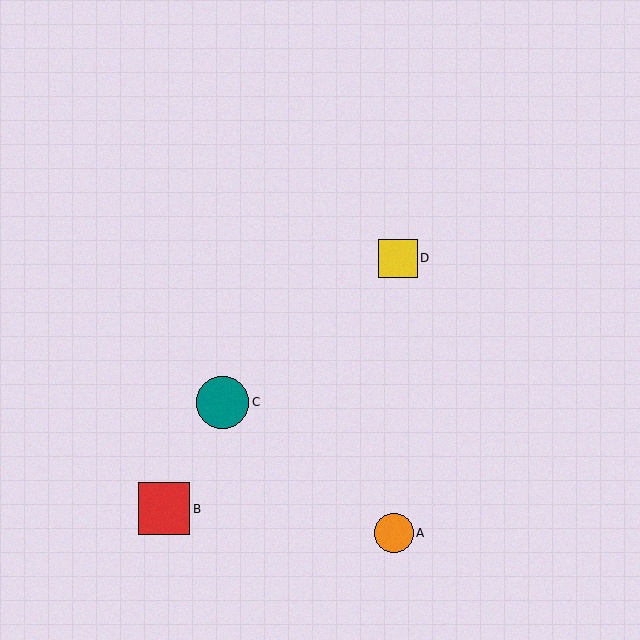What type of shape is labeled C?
Shape C is a teal circle.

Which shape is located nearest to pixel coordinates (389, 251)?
The yellow square (labeled D) at (398, 258) is nearest to that location.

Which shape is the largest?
The teal circle (labeled C) is the largest.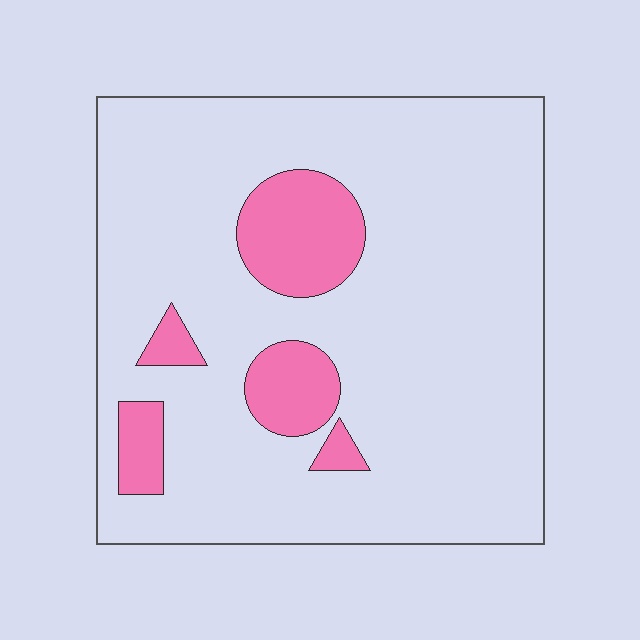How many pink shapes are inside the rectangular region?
5.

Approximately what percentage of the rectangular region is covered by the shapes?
Approximately 15%.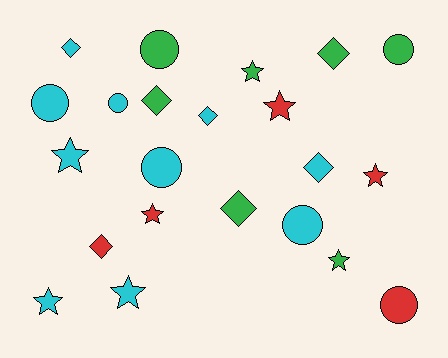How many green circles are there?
There are 2 green circles.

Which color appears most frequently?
Cyan, with 10 objects.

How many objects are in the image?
There are 22 objects.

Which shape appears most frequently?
Star, with 8 objects.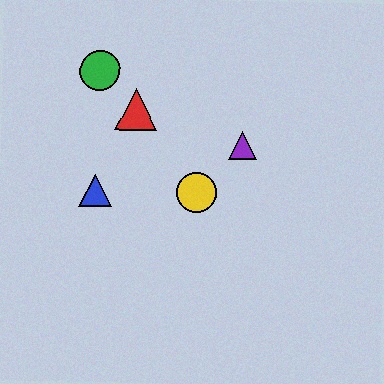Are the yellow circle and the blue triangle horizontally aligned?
Yes, both are at y≈193.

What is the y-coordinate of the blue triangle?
The blue triangle is at y≈191.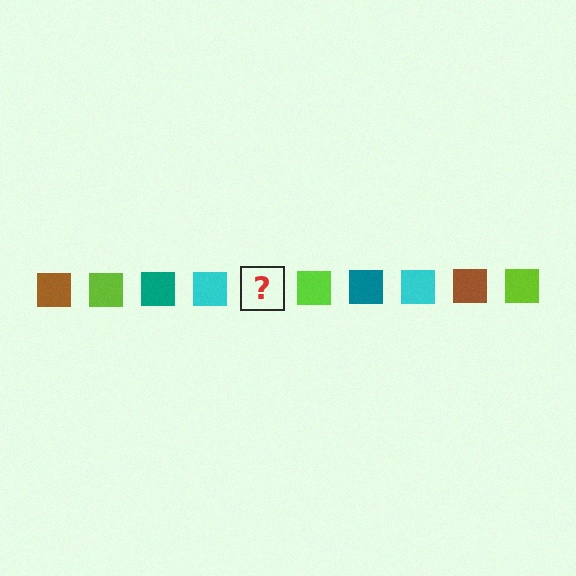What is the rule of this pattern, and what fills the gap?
The rule is that the pattern cycles through brown, lime, teal, cyan squares. The gap should be filled with a brown square.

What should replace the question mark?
The question mark should be replaced with a brown square.